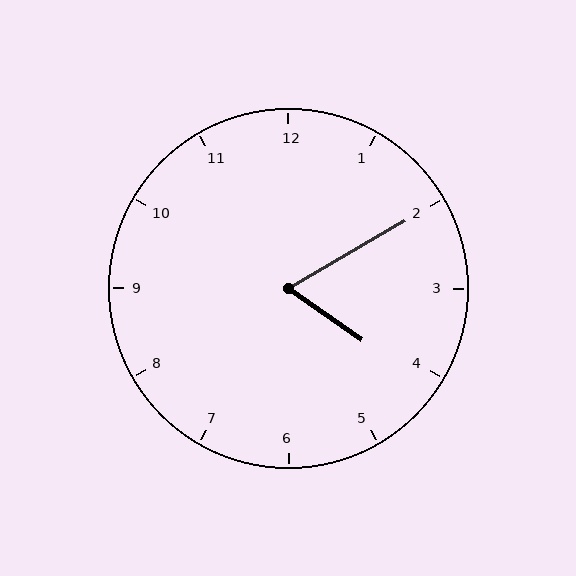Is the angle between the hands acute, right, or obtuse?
It is acute.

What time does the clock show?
4:10.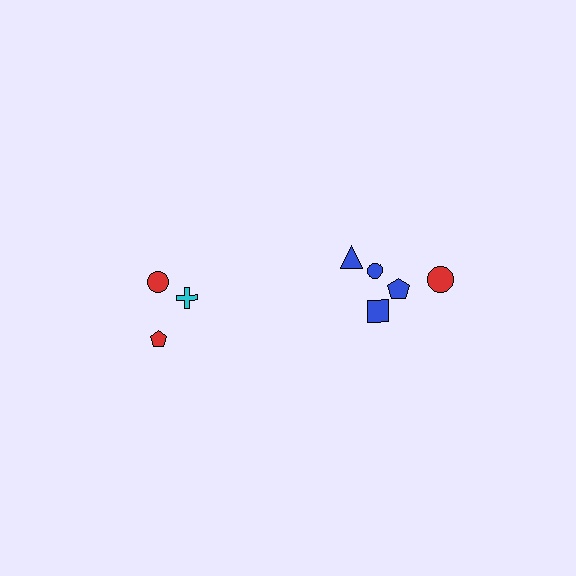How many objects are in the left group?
There are 3 objects.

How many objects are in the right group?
There are 5 objects.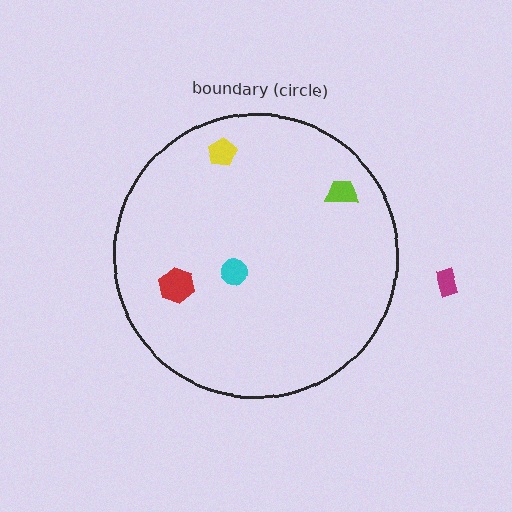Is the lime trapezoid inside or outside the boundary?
Inside.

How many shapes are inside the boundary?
4 inside, 1 outside.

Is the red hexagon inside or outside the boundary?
Inside.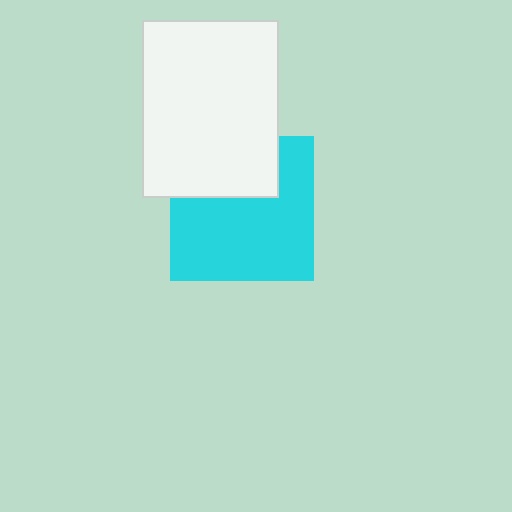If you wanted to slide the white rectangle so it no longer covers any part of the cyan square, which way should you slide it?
Slide it up — that is the most direct way to separate the two shapes.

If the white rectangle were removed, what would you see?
You would see the complete cyan square.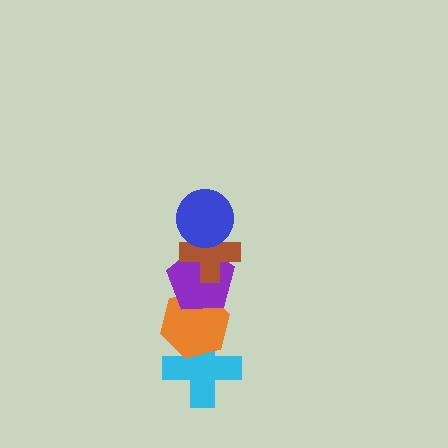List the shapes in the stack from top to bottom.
From top to bottom: the blue circle, the brown cross, the purple pentagon, the orange hexagon, the cyan cross.